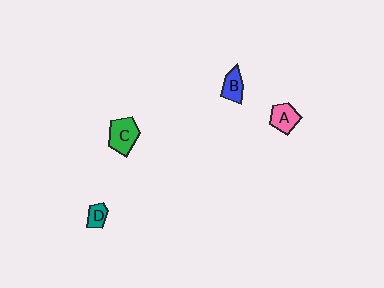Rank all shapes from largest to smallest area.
From largest to smallest: C (green), A (pink), B (blue), D (teal).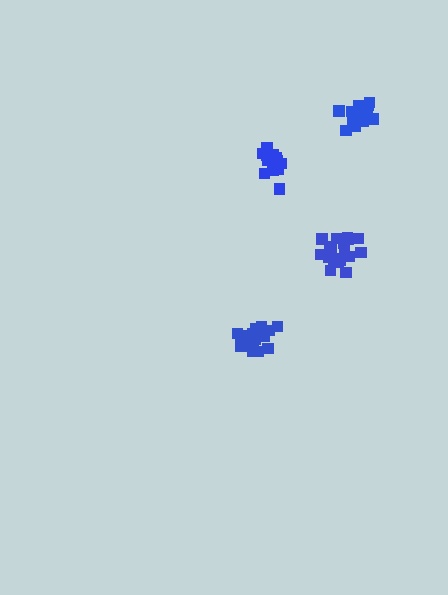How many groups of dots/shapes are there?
There are 4 groups.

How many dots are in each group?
Group 1: 20 dots, Group 2: 20 dots, Group 3: 21 dots, Group 4: 15 dots (76 total).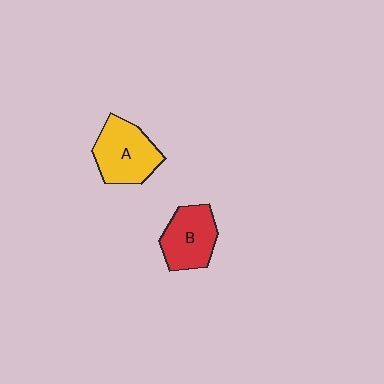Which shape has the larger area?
Shape A (yellow).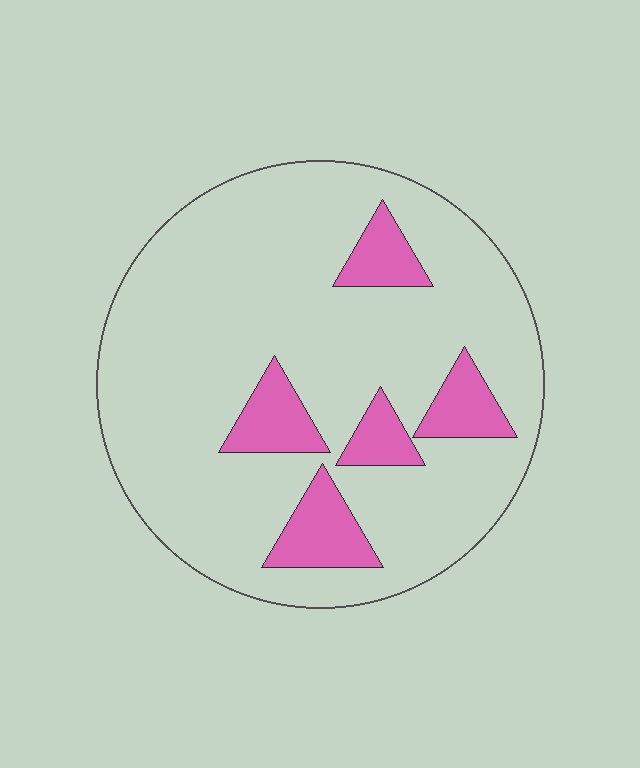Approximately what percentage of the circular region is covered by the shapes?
Approximately 15%.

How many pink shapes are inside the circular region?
5.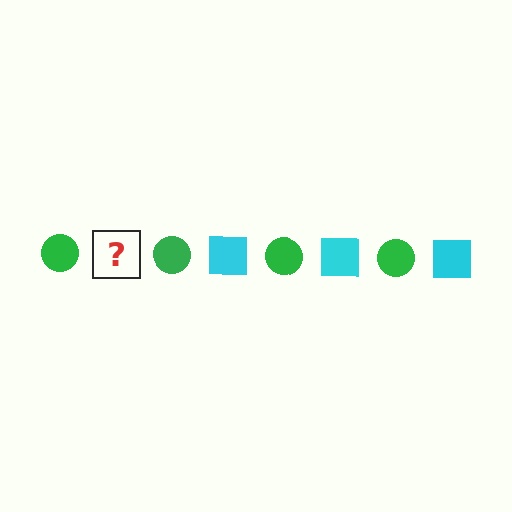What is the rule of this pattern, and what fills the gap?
The rule is that the pattern alternates between green circle and cyan square. The gap should be filled with a cyan square.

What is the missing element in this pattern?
The missing element is a cyan square.